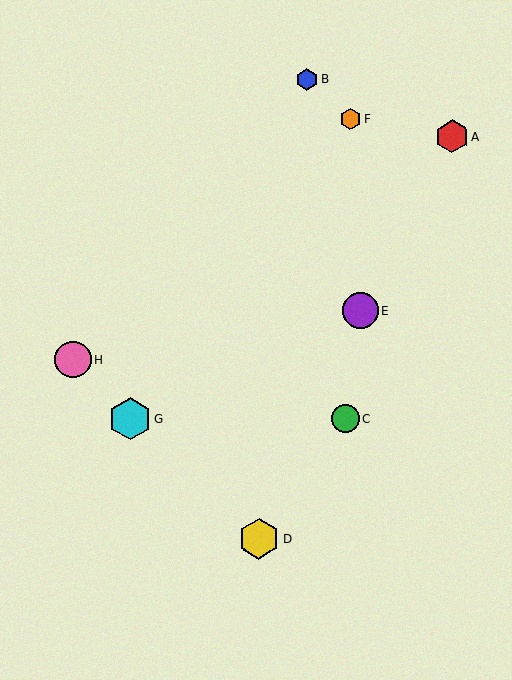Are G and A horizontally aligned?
No, G is at y≈418 and A is at y≈137.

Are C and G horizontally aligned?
Yes, both are at y≈419.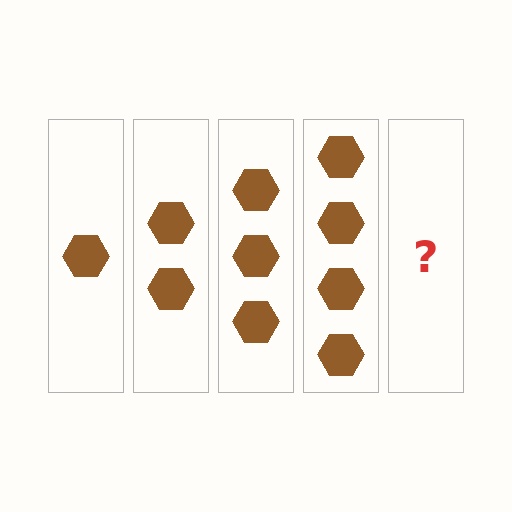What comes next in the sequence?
The next element should be 5 hexagons.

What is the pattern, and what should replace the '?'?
The pattern is that each step adds one more hexagon. The '?' should be 5 hexagons.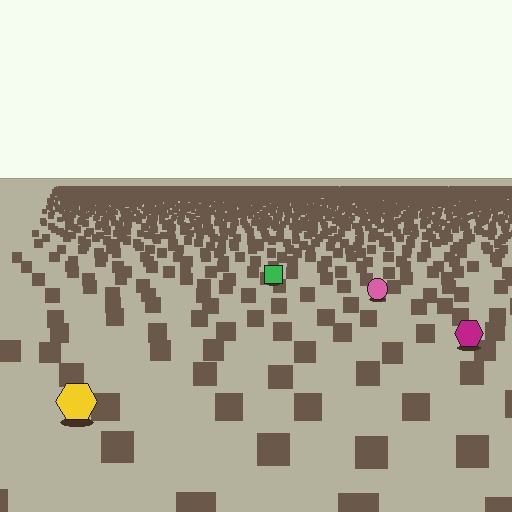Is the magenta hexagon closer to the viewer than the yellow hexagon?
No. The yellow hexagon is closer — you can tell from the texture gradient: the ground texture is coarser near it.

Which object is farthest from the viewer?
The green square is farthest from the viewer. It appears smaller and the ground texture around it is denser.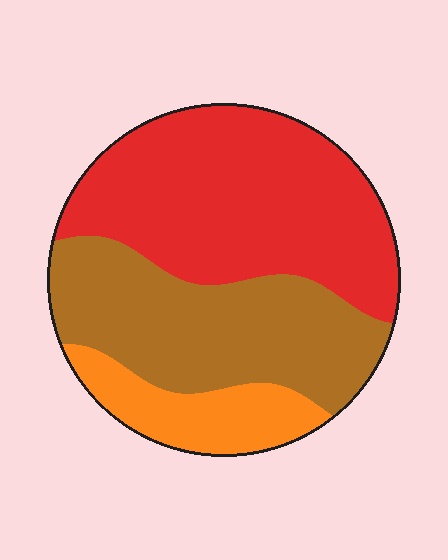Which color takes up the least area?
Orange, at roughly 15%.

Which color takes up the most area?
Red, at roughly 50%.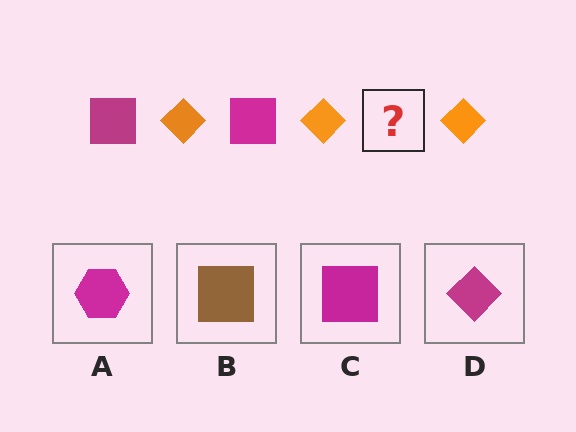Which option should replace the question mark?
Option C.